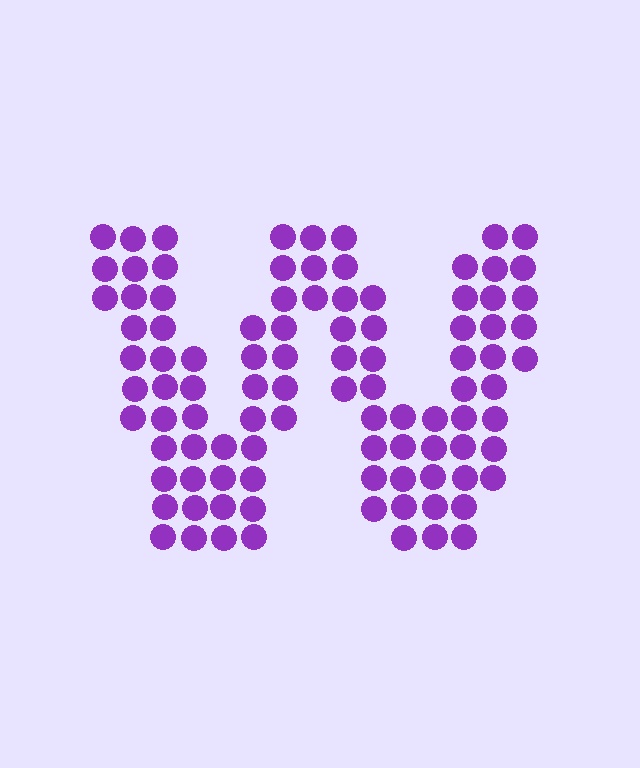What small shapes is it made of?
It is made of small circles.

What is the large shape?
The large shape is the letter W.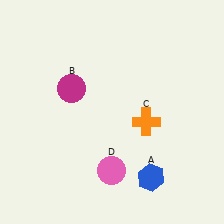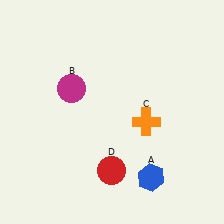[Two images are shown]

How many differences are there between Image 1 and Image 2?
There is 1 difference between the two images.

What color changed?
The circle (D) changed from pink in Image 1 to red in Image 2.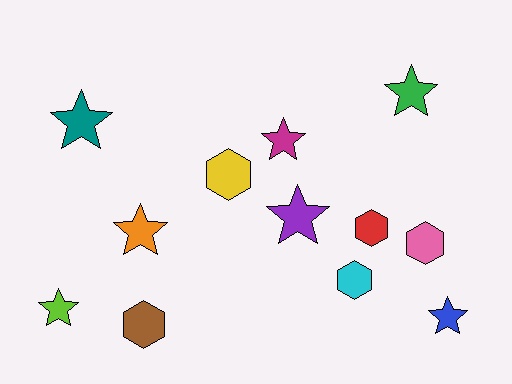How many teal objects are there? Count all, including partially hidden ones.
There is 1 teal object.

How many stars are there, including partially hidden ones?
There are 7 stars.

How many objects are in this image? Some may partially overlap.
There are 12 objects.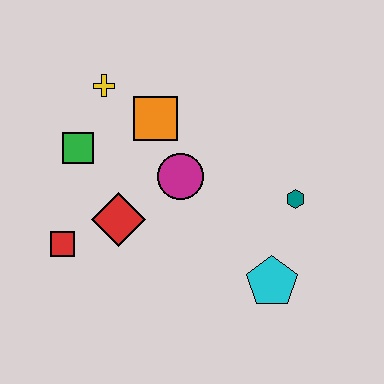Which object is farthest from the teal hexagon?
The red square is farthest from the teal hexagon.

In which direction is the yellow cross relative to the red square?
The yellow cross is above the red square.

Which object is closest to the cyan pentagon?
The teal hexagon is closest to the cyan pentagon.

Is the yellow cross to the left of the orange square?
Yes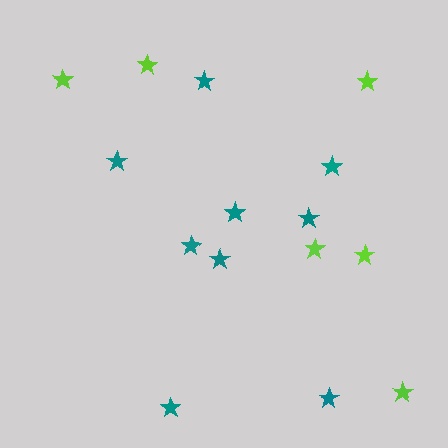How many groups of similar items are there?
There are 2 groups: one group of teal stars (9) and one group of lime stars (6).